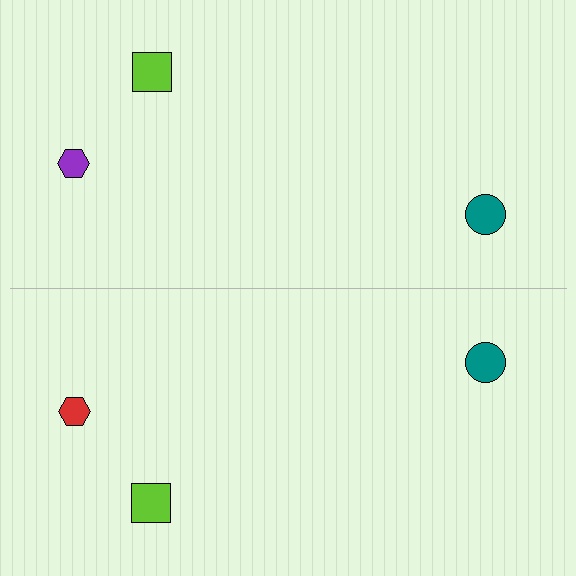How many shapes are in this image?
There are 6 shapes in this image.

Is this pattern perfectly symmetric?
No, the pattern is not perfectly symmetric. The red hexagon on the bottom side breaks the symmetry — its mirror counterpart is purple.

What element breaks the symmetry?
The red hexagon on the bottom side breaks the symmetry — its mirror counterpart is purple.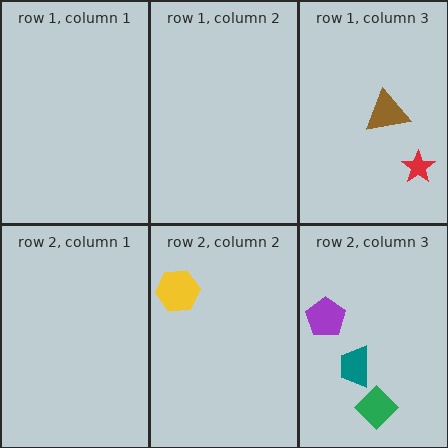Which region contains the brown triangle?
The row 1, column 3 region.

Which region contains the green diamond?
The row 2, column 3 region.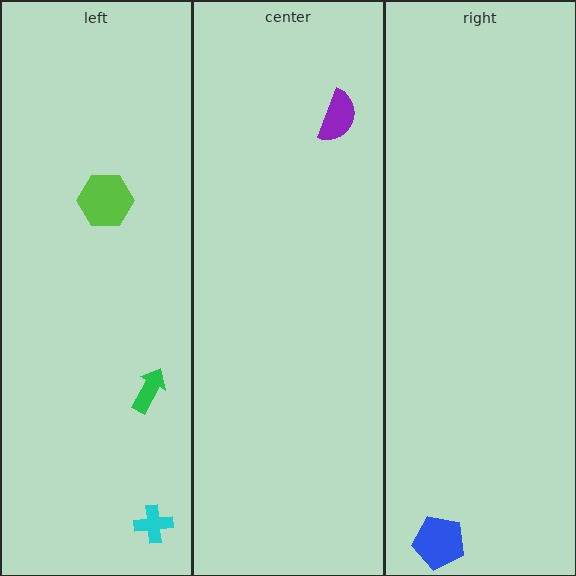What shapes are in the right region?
The blue pentagon.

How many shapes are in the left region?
3.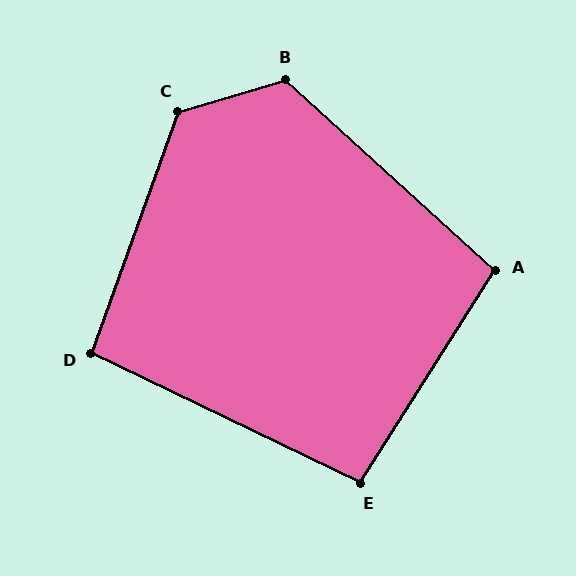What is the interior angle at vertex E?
Approximately 97 degrees (obtuse).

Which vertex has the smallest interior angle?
D, at approximately 96 degrees.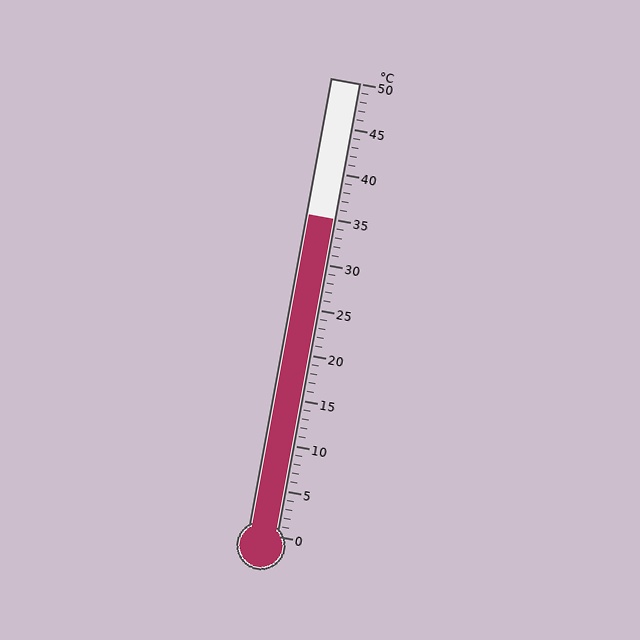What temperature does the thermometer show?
The thermometer shows approximately 35°C.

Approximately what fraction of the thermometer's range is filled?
The thermometer is filled to approximately 70% of its range.